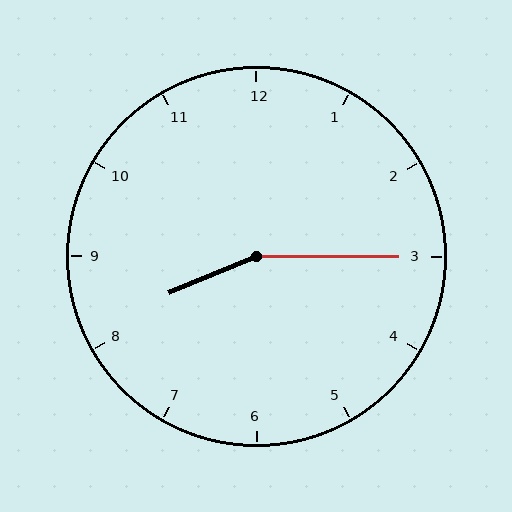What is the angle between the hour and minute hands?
Approximately 158 degrees.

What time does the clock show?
8:15.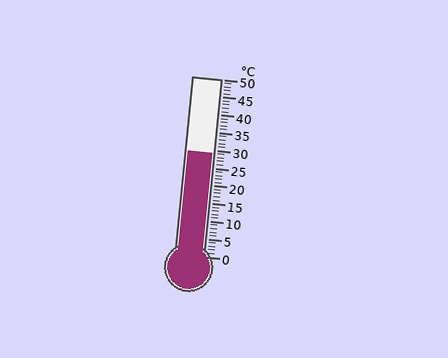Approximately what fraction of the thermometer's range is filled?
The thermometer is filled to approximately 60% of its range.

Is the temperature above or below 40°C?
The temperature is below 40°C.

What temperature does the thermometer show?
The thermometer shows approximately 29°C.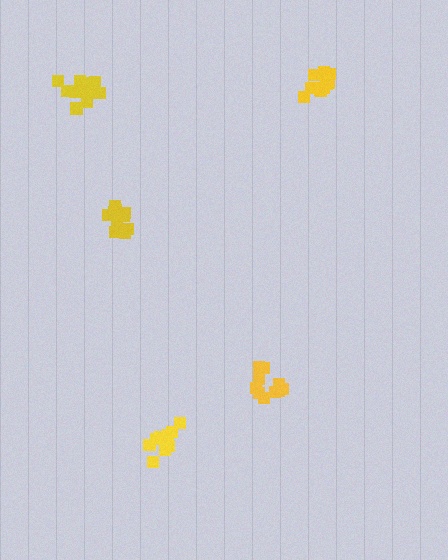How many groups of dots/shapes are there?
There are 5 groups.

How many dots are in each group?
Group 1: 11 dots, Group 2: 13 dots, Group 3: 10 dots, Group 4: 11 dots, Group 5: 11 dots (56 total).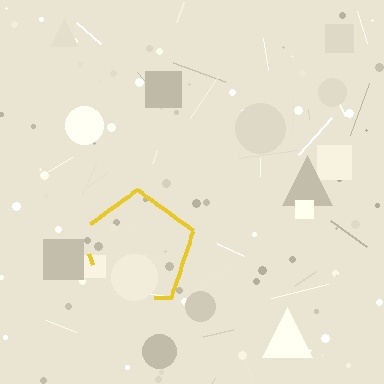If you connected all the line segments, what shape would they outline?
They would outline a pentagon.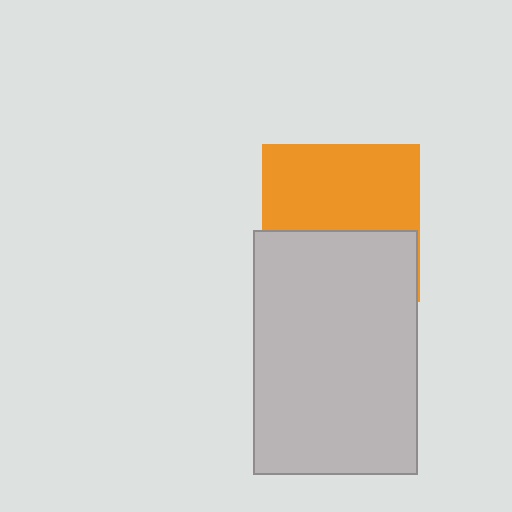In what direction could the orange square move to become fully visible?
The orange square could move up. That would shift it out from behind the light gray rectangle entirely.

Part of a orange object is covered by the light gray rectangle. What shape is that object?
It is a square.